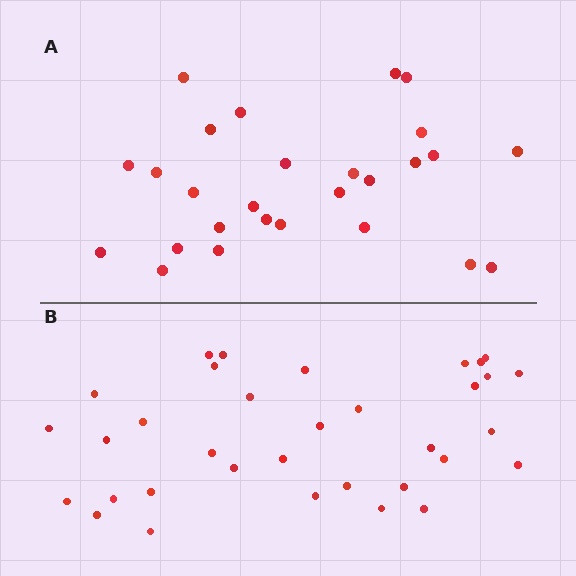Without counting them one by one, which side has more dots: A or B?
Region B (the bottom region) has more dots.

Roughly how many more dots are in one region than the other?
Region B has roughly 8 or so more dots than region A.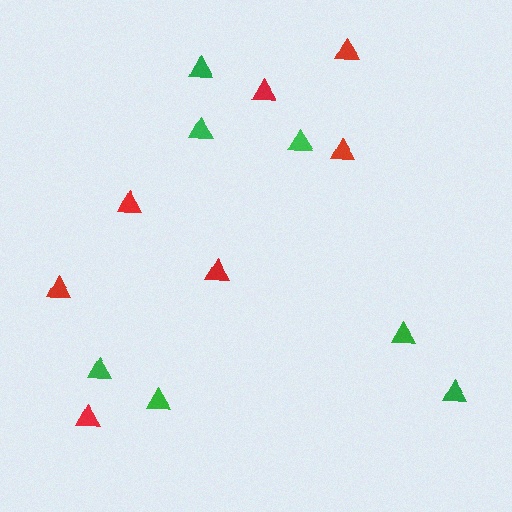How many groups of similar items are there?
There are 2 groups: one group of red triangles (7) and one group of green triangles (7).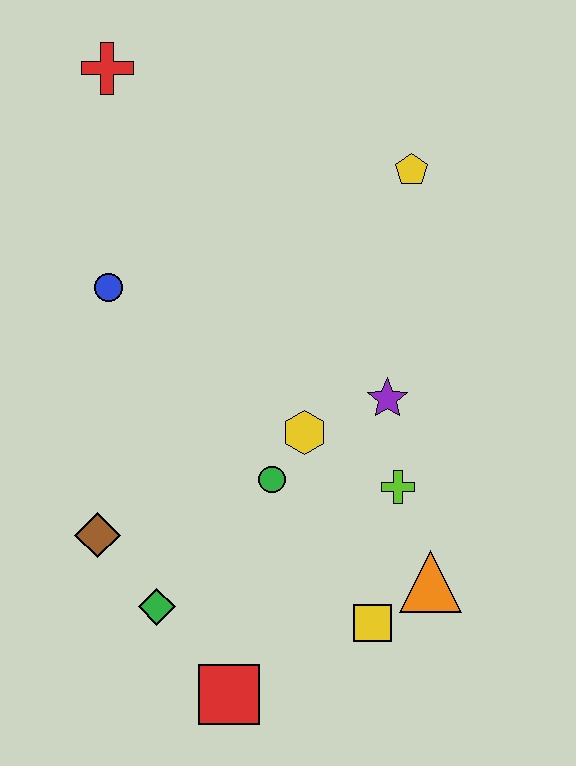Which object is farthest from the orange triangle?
The red cross is farthest from the orange triangle.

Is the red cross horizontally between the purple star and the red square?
No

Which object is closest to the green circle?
The yellow hexagon is closest to the green circle.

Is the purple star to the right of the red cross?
Yes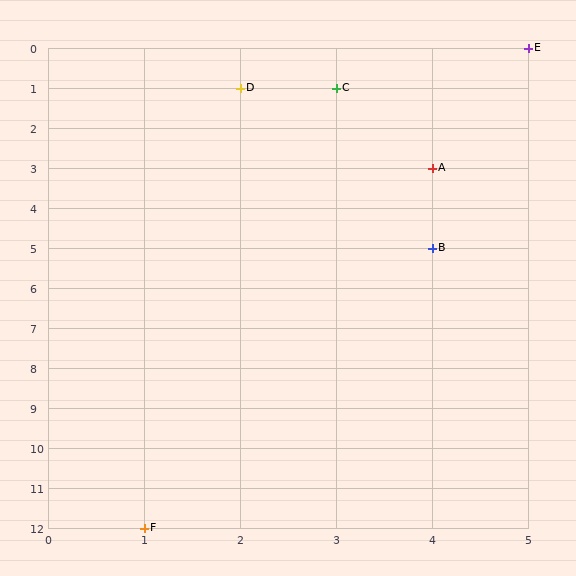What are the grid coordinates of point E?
Point E is at grid coordinates (5, 0).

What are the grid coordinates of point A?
Point A is at grid coordinates (4, 3).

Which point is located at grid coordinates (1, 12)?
Point F is at (1, 12).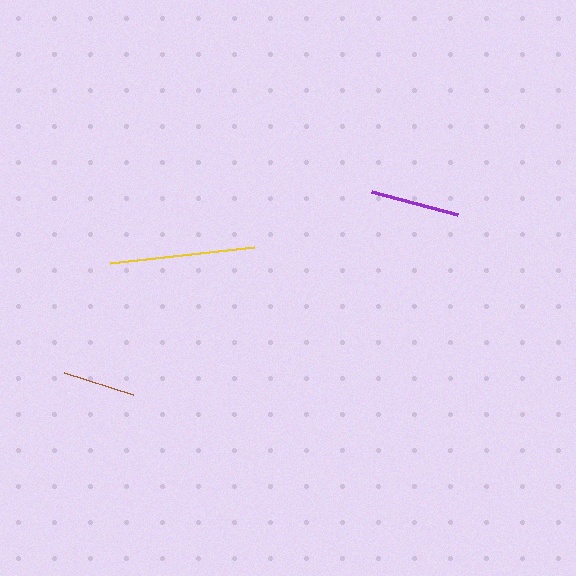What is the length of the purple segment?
The purple segment is approximately 88 pixels long.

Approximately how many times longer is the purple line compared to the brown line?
The purple line is approximately 1.2 times the length of the brown line.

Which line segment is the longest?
The yellow line is the longest at approximately 145 pixels.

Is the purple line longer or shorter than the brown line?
The purple line is longer than the brown line.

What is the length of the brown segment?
The brown segment is approximately 72 pixels long.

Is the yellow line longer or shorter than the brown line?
The yellow line is longer than the brown line.